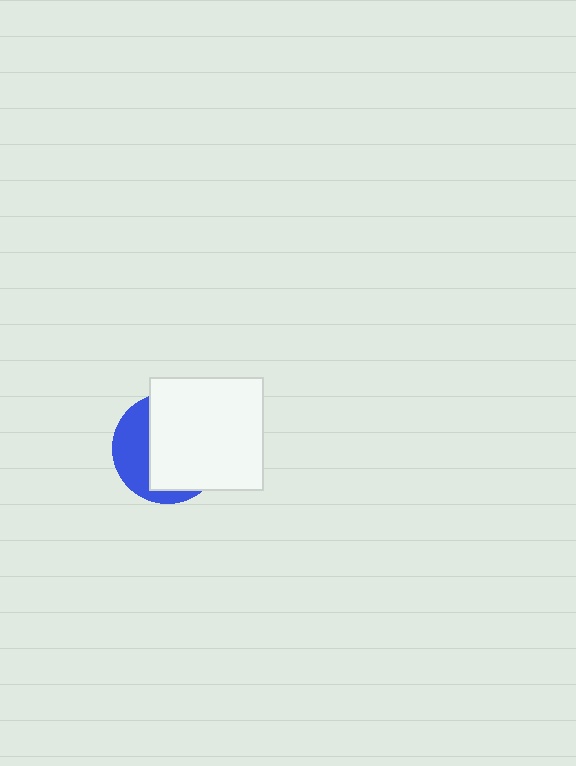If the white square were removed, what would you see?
You would see the complete blue circle.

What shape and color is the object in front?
The object in front is a white square.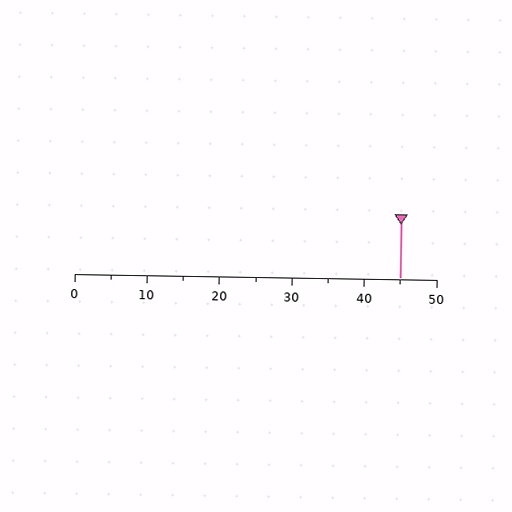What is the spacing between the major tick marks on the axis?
The major ticks are spaced 10 apart.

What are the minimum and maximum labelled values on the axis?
The axis runs from 0 to 50.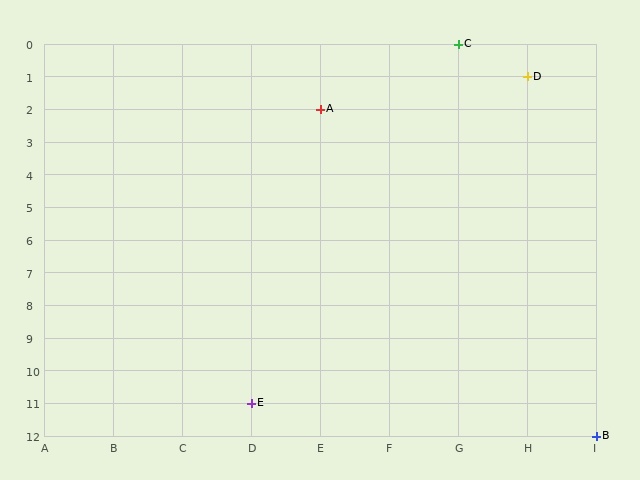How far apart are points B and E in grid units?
Points B and E are 5 columns and 1 row apart (about 5.1 grid units diagonally).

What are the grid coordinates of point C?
Point C is at grid coordinates (G, 0).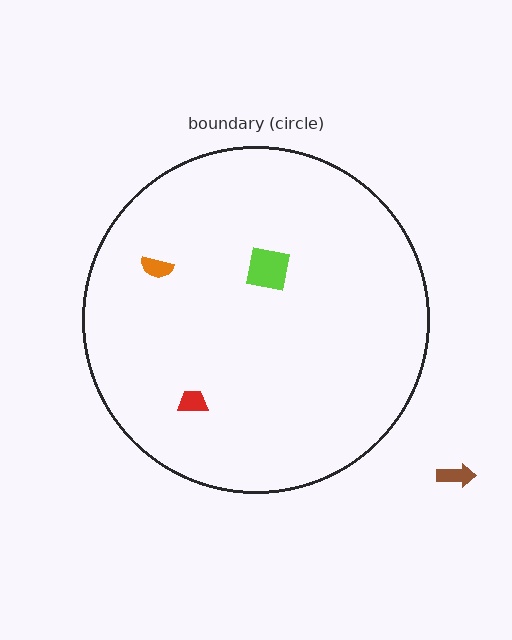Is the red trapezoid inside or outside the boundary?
Inside.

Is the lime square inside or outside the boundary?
Inside.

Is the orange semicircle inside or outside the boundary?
Inside.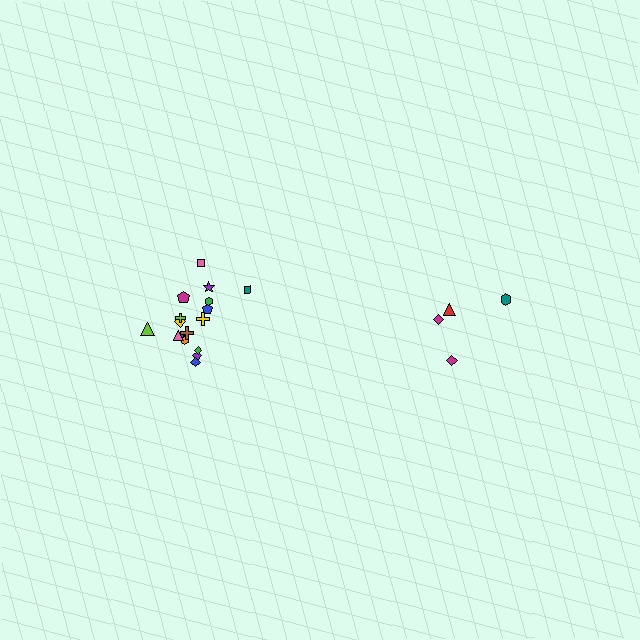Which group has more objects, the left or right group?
The left group.